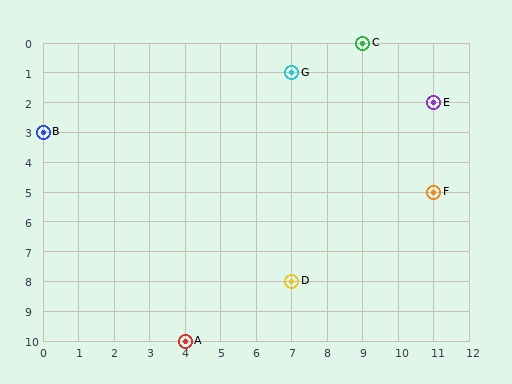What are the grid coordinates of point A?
Point A is at grid coordinates (4, 10).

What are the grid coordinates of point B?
Point B is at grid coordinates (0, 3).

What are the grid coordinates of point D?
Point D is at grid coordinates (7, 8).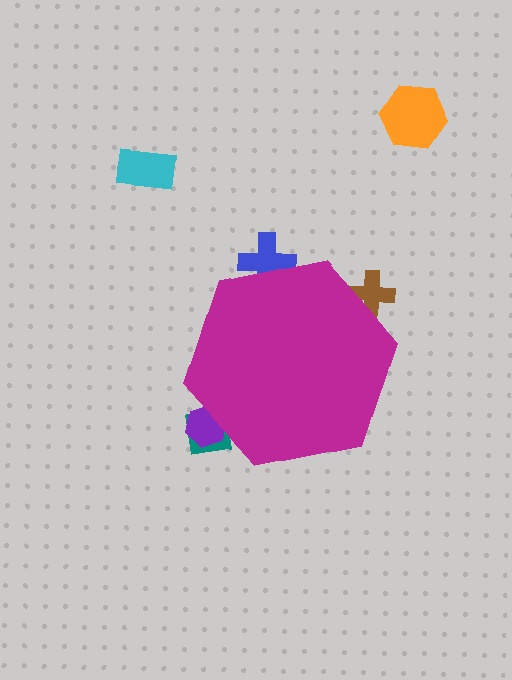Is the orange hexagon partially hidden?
No, the orange hexagon is fully visible.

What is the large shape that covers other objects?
A magenta hexagon.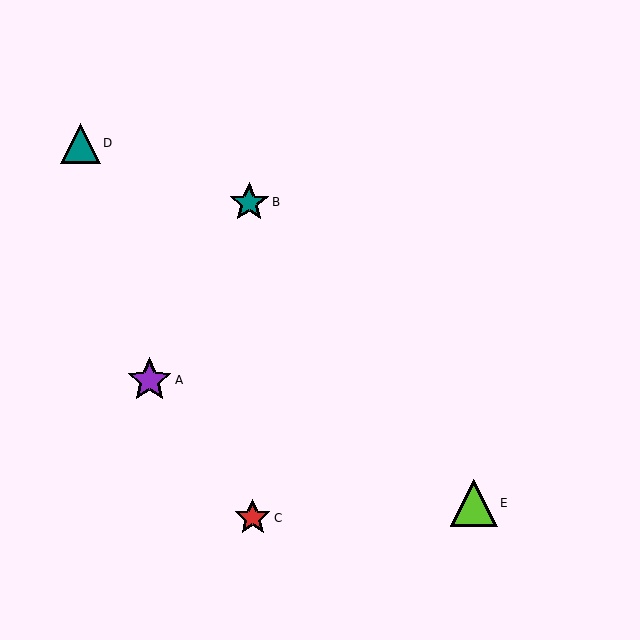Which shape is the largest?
The lime triangle (labeled E) is the largest.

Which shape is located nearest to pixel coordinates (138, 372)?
The purple star (labeled A) at (150, 380) is nearest to that location.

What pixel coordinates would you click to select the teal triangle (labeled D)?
Click at (80, 143) to select the teal triangle D.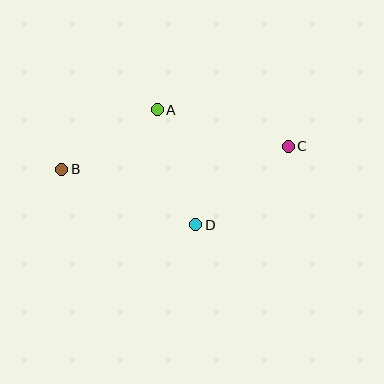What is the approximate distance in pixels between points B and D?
The distance between B and D is approximately 145 pixels.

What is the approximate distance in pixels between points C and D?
The distance between C and D is approximately 122 pixels.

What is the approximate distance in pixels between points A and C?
The distance between A and C is approximately 136 pixels.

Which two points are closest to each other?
Points A and B are closest to each other.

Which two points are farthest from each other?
Points B and C are farthest from each other.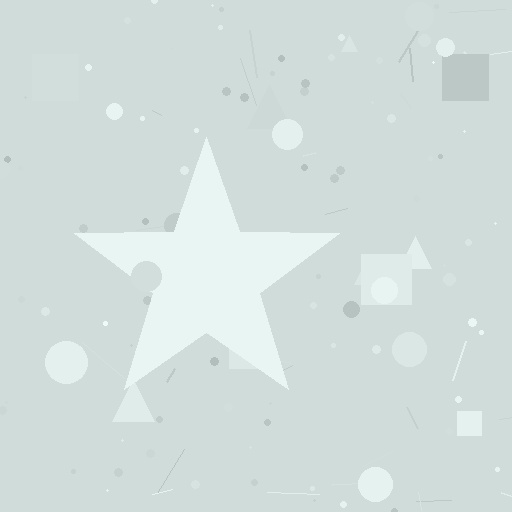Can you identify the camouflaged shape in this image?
The camouflaged shape is a star.